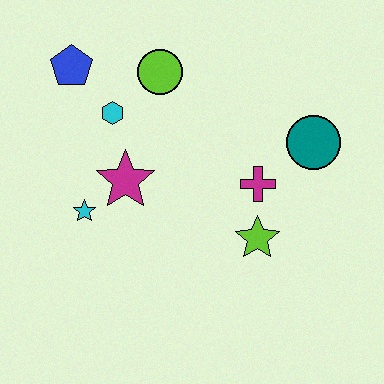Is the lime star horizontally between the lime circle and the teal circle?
Yes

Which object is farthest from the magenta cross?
The blue pentagon is farthest from the magenta cross.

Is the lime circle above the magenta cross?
Yes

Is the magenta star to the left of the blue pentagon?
No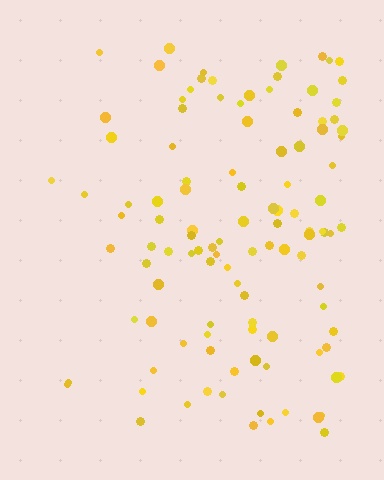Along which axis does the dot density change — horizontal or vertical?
Horizontal.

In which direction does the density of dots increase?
From left to right, with the right side densest.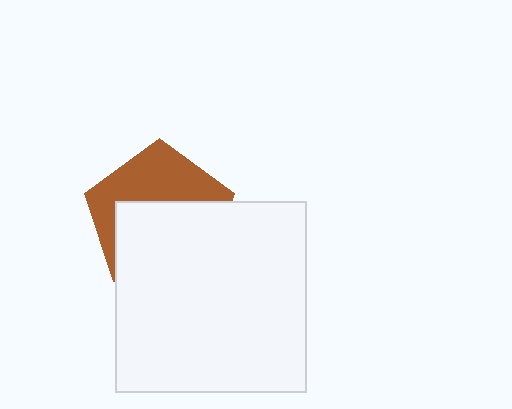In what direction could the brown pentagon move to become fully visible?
The brown pentagon could move up. That would shift it out from behind the white square entirely.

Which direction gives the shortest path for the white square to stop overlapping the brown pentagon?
Moving down gives the shortest separation.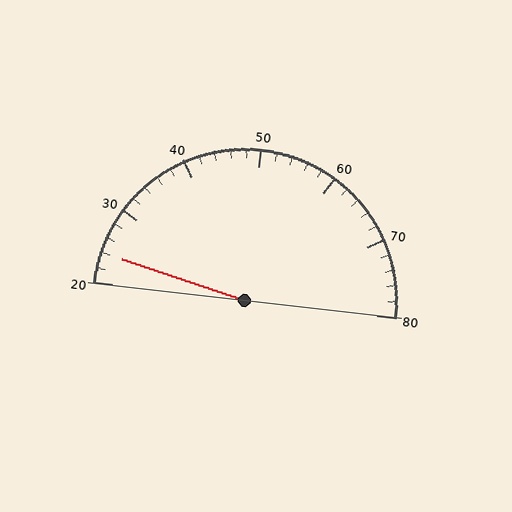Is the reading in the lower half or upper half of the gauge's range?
The reading is in the lower half of the range (20 to 80).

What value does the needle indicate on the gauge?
The needle indicates approximately 24.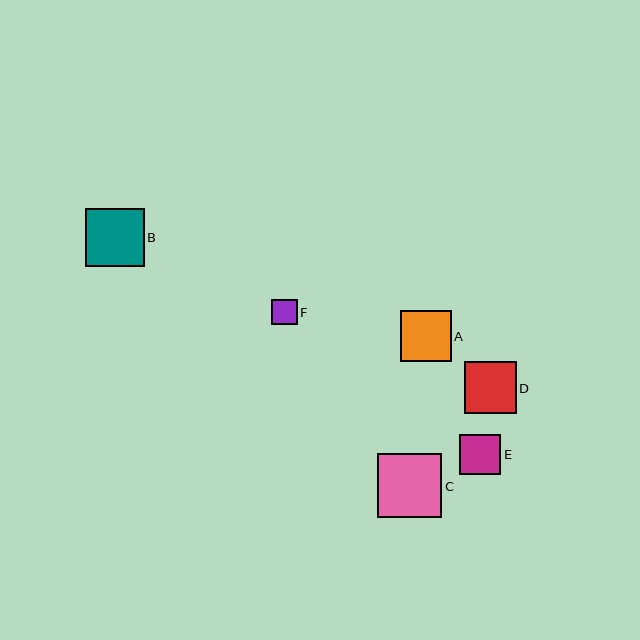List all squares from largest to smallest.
From largest to smallest: C, B, D, A, E, F.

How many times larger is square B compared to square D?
Square B is approximately 1.1 times the size of square D.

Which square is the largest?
Square C is the largest with a size of approximately 64 pixels.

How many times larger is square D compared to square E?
Square D is approximately 1.3 times the size of square E.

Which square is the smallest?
Square F is the smallest with a size of approximately 26 pixels.